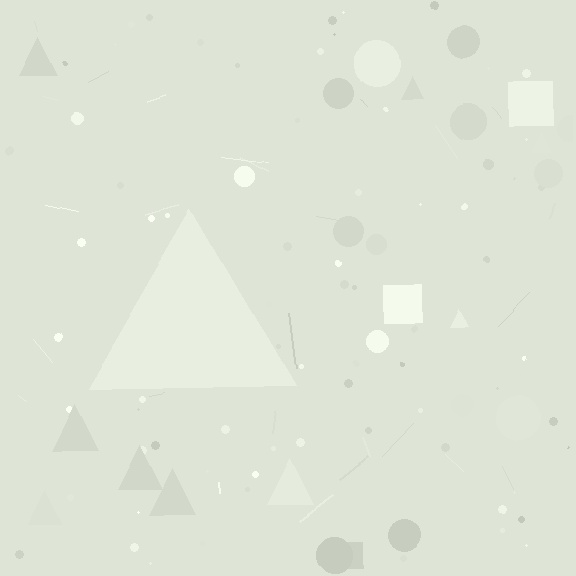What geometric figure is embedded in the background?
A triangle is embedded in the background.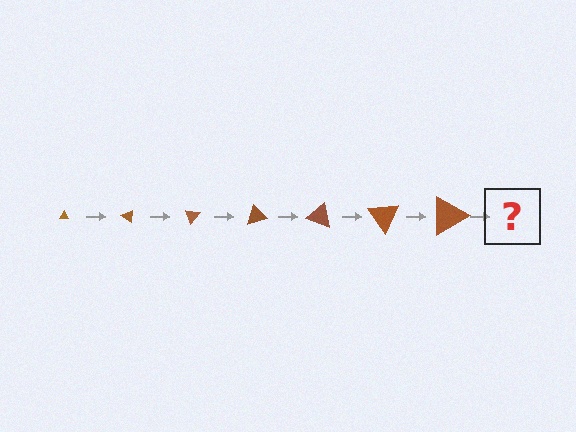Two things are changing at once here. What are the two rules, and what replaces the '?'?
The two rules are that the triangle grows larger each step and it rotates 35 degrees each step. The '?' should be a triangle, larger than the previous one and rotated 245 degrees from the start.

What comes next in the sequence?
The next element should be a triangle, larger than the previous one and rotated 245 degrees from the start.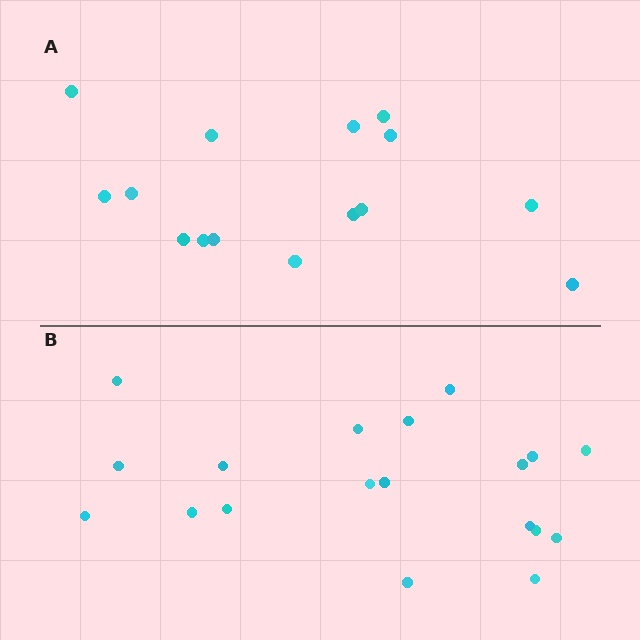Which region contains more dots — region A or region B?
Region B (the bottom region) has more dots.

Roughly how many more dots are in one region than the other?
Region B has about 4 more dots than region A.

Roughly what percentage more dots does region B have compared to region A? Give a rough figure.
About 25% more.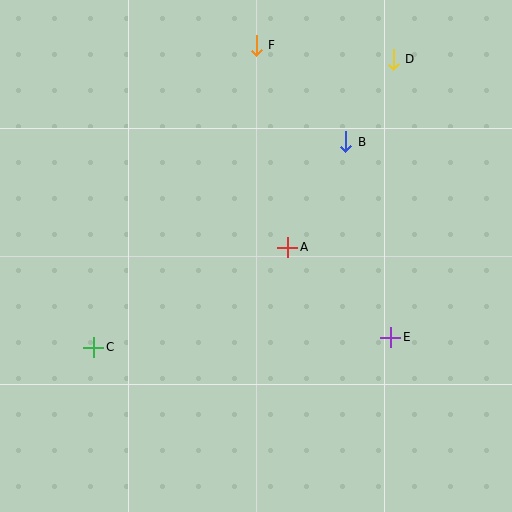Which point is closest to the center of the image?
Point A at (288, 247) is closest to the center.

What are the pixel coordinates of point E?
Point E is at (391, 337).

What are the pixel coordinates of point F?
Point F is at (256, 45).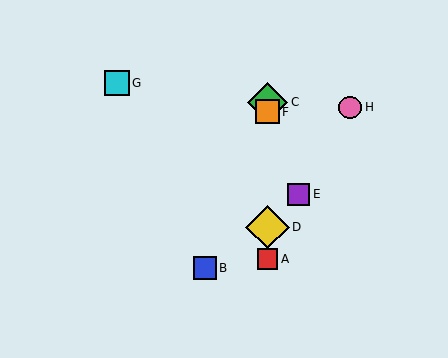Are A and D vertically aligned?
Yes, both are at x≈267.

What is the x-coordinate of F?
Object F is at x≈267.